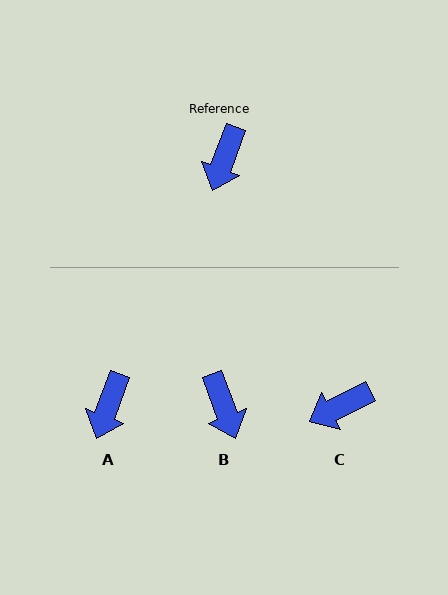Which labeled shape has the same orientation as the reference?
A.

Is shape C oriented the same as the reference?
No, it is off by about 43 degrees.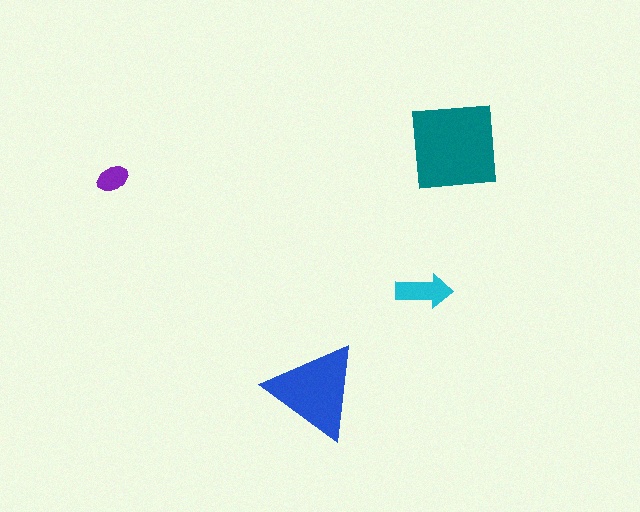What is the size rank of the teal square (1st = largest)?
1st.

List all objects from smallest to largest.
The purple ellipse, the cyan arrow, the blue triangle, the teal square.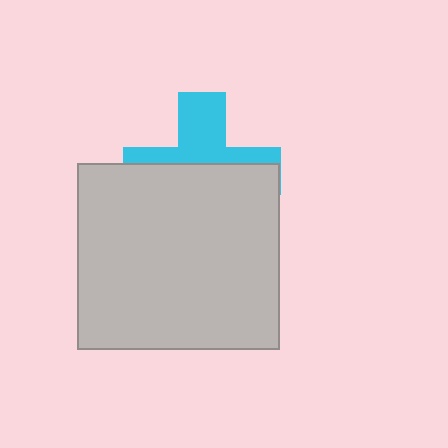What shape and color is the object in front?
The object in front is a light gray rectangle.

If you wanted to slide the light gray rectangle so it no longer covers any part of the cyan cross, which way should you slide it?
Slide it down — that is the most direct way to separate the two shapes.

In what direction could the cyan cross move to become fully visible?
The cyan cross could move up. That would shift it out from behind the light gray rectangle entirely.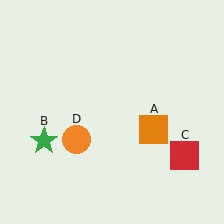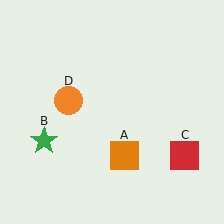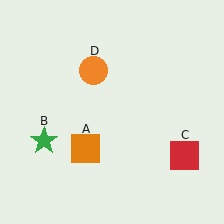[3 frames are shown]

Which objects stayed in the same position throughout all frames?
Green star (object B) and red square (object C) remained stationary.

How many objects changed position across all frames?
2 objects changed position: orange square (object A), orange circle (object D).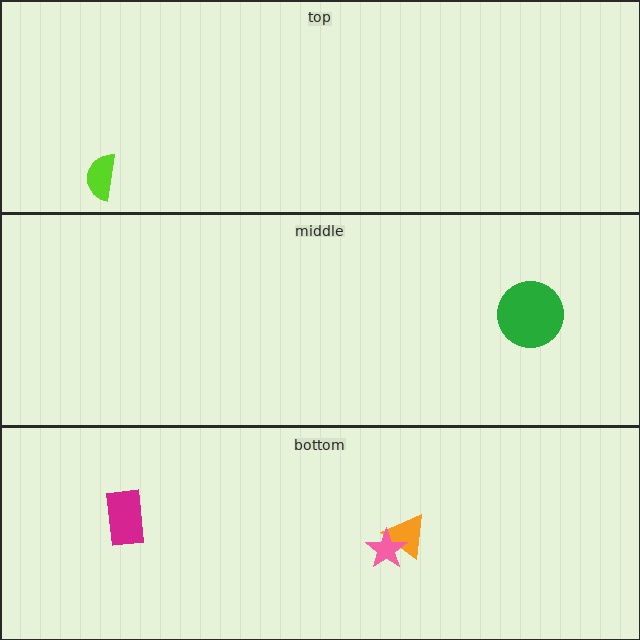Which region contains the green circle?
The middle region.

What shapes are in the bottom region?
The orange triangle, the pink star, the magenta rectangle.